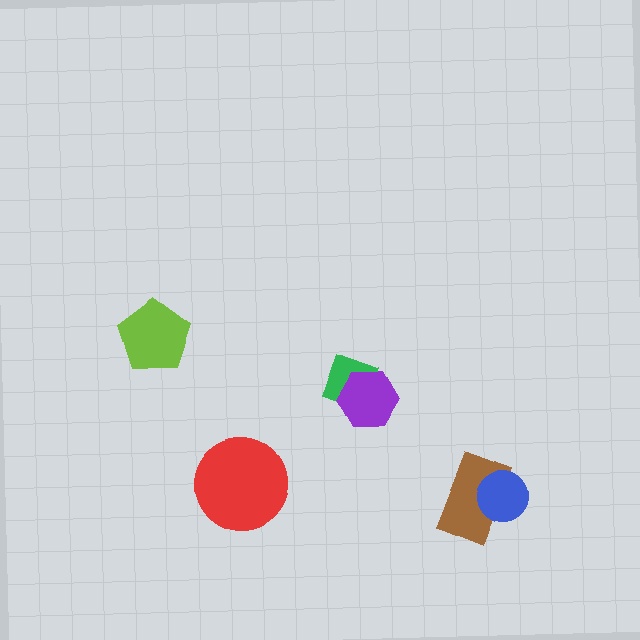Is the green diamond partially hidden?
Yes, it is partially covered by another shape.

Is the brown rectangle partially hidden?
Yes, it is partially covered by another shape.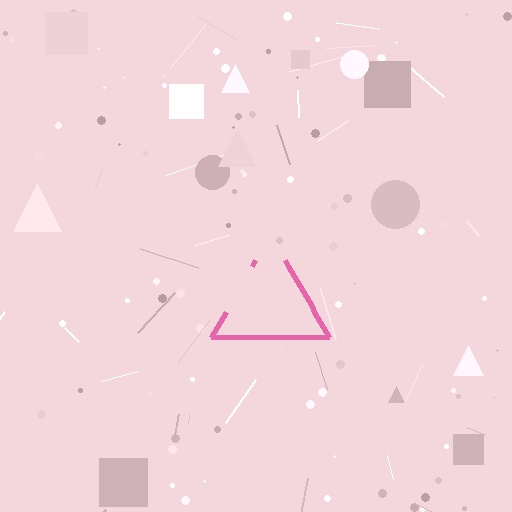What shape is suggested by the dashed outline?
The dashed outline suggests a triangle.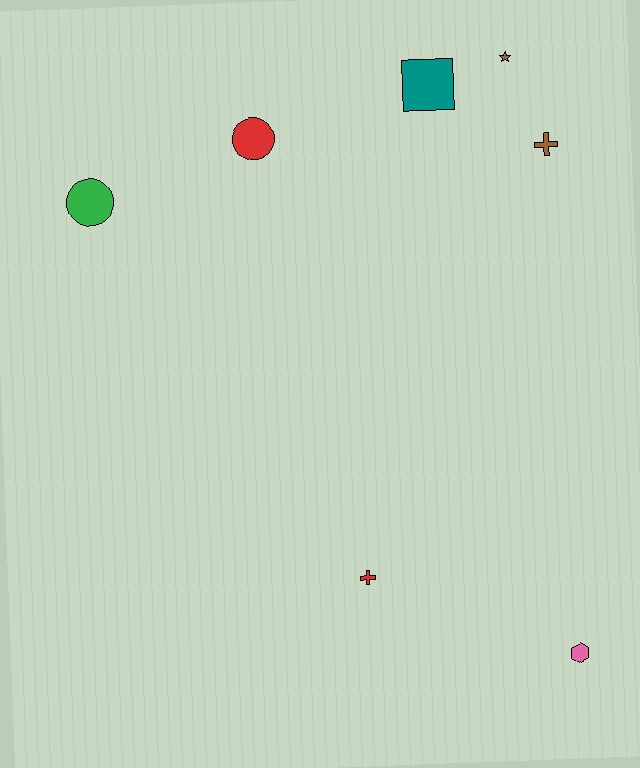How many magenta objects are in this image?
There are no magenta objects.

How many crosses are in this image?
There are 2 crosses.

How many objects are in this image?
There are 7 objects.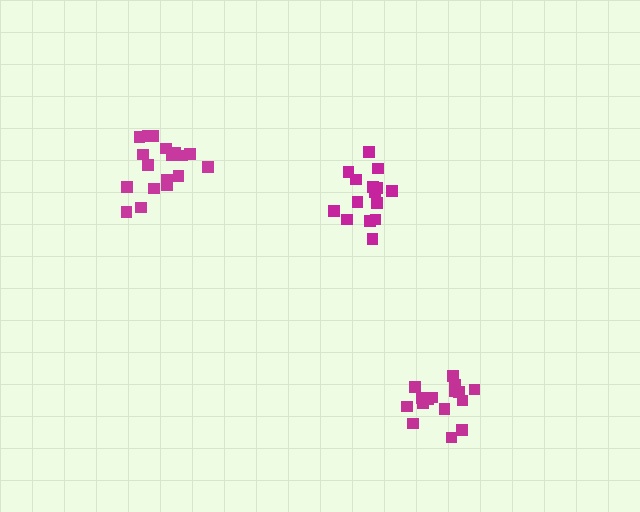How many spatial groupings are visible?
There are 3 spatial groupings.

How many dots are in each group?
Group 1: 17 dots, Group 2: 15 dots, Group 3: 18 dots (50 total).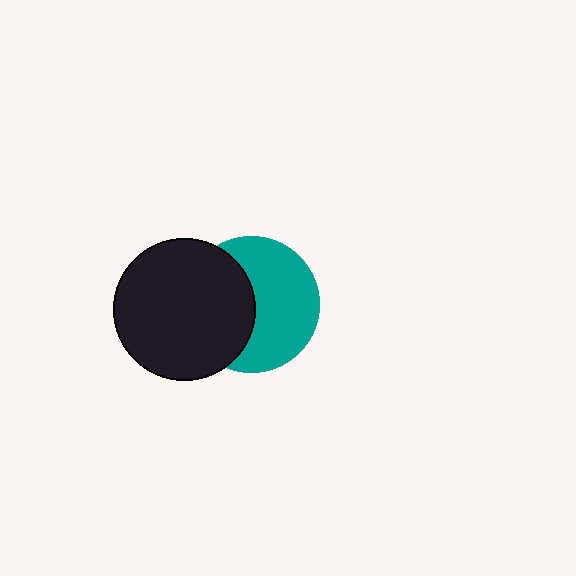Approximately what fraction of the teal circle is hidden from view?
Roughly 43% of the teal circle is hidden behind the black circle.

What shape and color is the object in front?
The object in front is a black circle.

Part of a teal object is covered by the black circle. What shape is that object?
It is a circle.